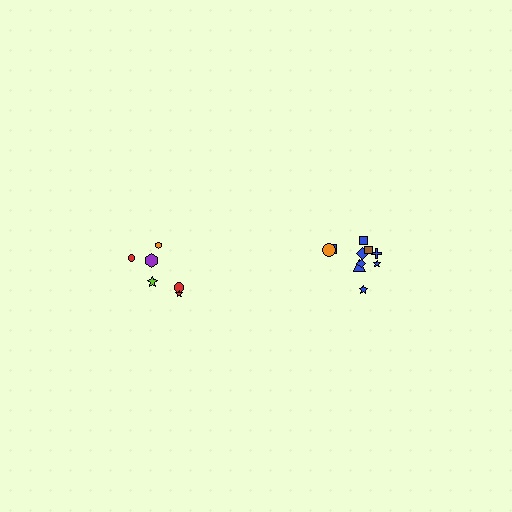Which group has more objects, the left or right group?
The right group.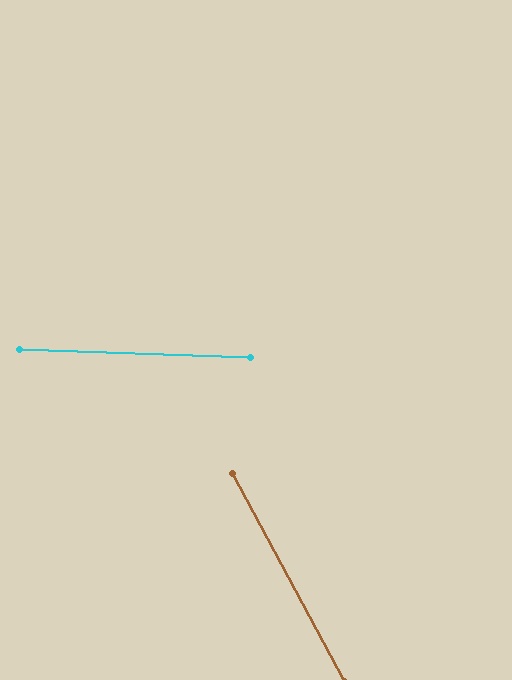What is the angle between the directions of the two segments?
Approximately 60 degrees.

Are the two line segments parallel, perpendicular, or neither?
Neither parallel nor perpendicular — they differ by about 60°.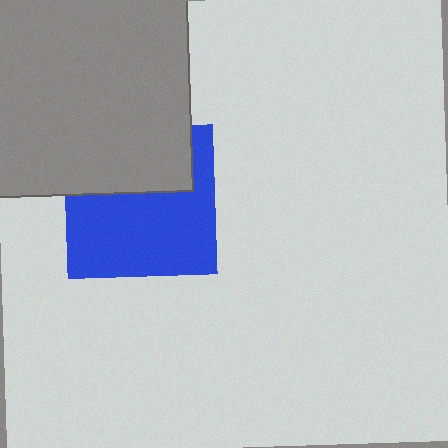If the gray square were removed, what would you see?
You would see the complete blue square.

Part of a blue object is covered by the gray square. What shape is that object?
It is a square.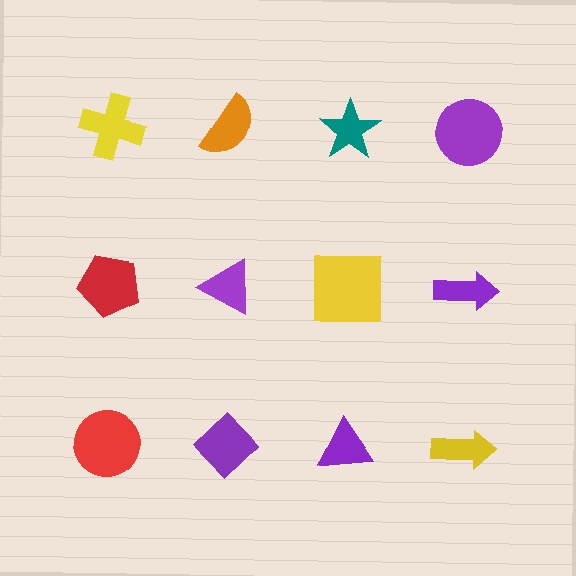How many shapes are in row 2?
4 shapes.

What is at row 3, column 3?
A purple triangle.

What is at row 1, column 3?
A teal star.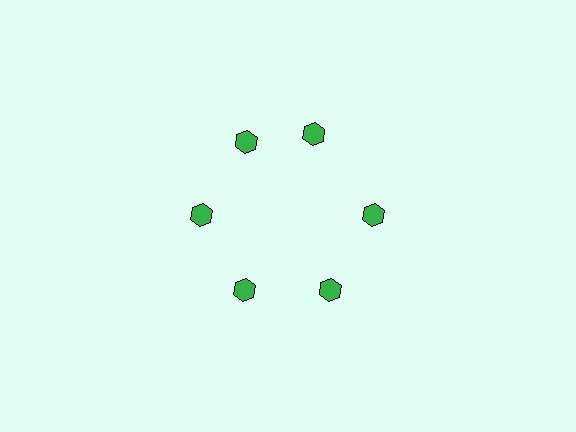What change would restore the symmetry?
The symmetry would be restored by rotating it back into even spacing with its neighbors so that all 6 hexagons sit at equal angles and equal distance from the center.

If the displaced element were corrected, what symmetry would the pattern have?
It would have 6-fold rotational symmetry — the pattern would map onto itself every 60 degrees.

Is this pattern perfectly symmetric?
No. The 6 green hexagons are arranged in a ring, but one element near the 1 o'clock position is rotated out of alignment along the ring, breaking the 6-fold rotational symmetry.